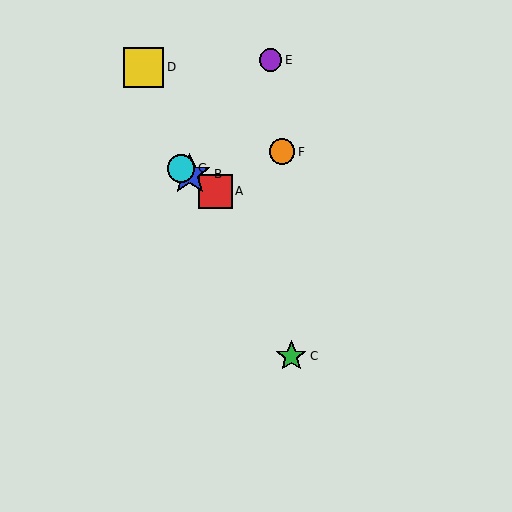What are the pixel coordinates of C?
Object C is at (291, 356).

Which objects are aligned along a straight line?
Objects A, B, G are aligned along a straight line.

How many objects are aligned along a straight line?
3 objects (A, B, G) are aligned along a straight line.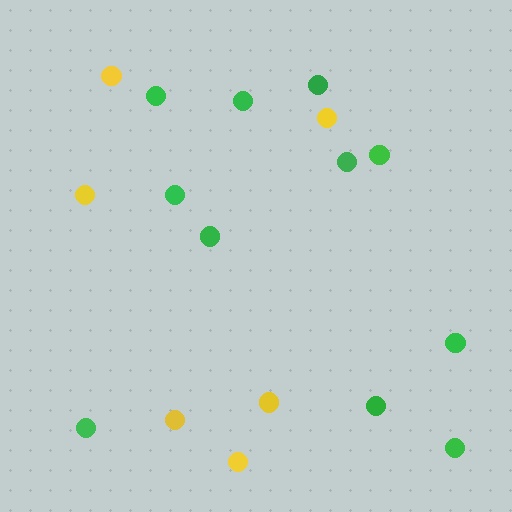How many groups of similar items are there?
There are 2 groups: one group of green circles (11) and one group of yellow circles (6).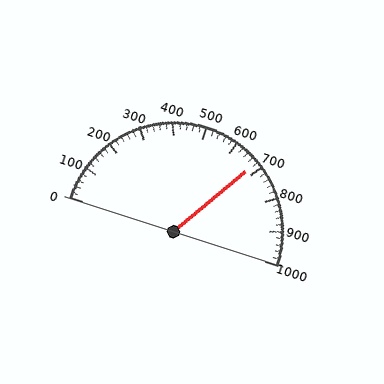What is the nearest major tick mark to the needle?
The nearest major tick mark is 700.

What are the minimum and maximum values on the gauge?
The gauge ranges from 0 to 1000.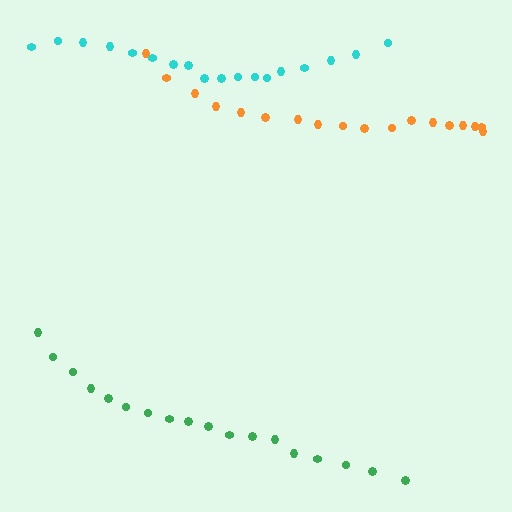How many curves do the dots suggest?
There are 3 distinct paths.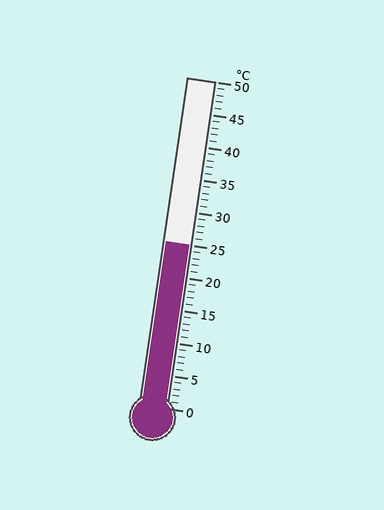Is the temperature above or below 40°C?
The temperature is below 40°C.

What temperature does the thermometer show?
The thermometer shows approximately 25°C.